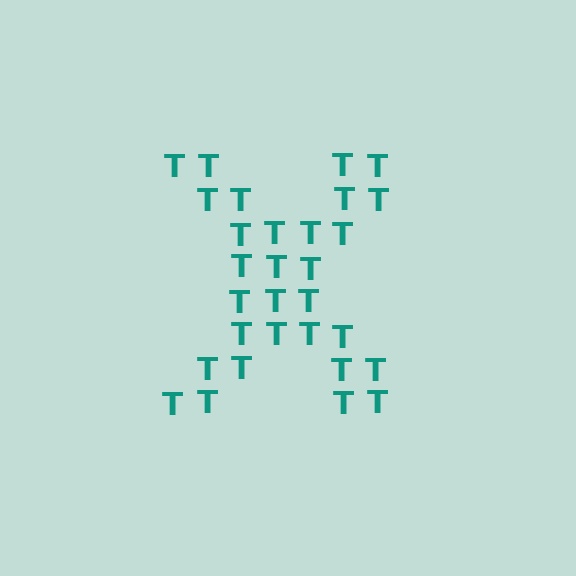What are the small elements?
The small elements are letter T's.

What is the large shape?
The large shape is the letter X.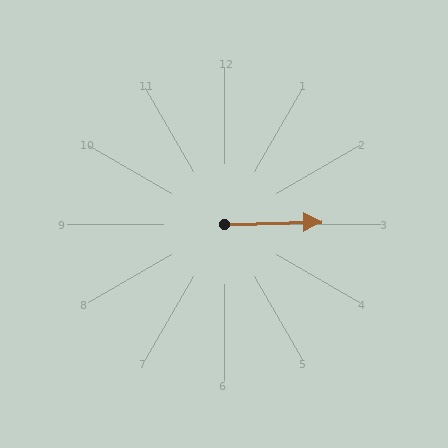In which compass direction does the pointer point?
East.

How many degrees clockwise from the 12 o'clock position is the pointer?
Approximately 88 degrees.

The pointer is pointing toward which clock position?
Roughly 3 o'clock.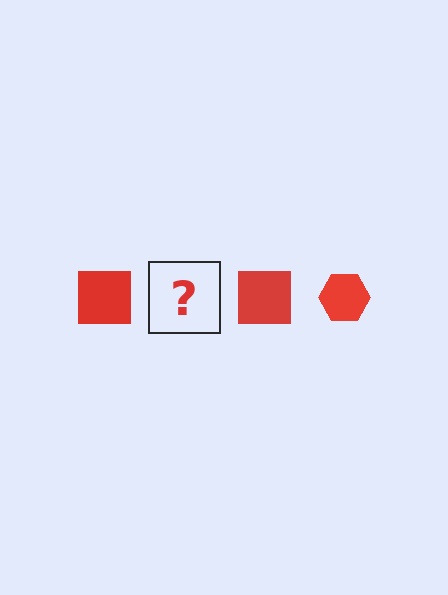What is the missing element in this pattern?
The missing element is a red hexagon.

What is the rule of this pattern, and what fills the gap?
The rule is that the pattern cycles through square, hexagon shapes in red. The gap should be filled with a red hexagon.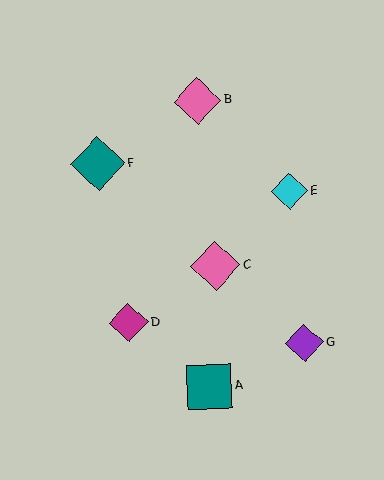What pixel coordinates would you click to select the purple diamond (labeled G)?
Click at (304, 343) to select the purple diamond G.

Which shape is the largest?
The teal diamond (labeled F) is the largest.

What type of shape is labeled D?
Shape D is a magenta diamond.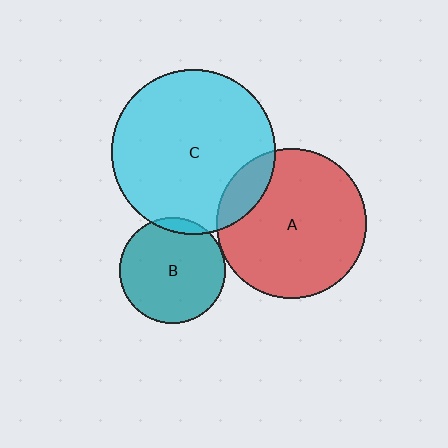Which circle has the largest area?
Circle C (cyan).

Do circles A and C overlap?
Yes.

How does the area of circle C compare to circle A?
Approximately 1.2 times.